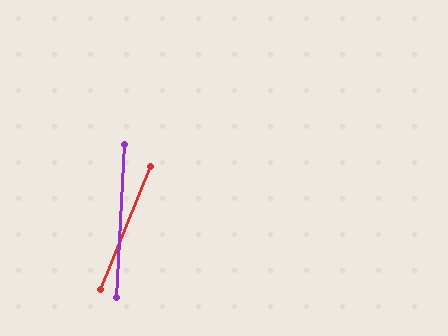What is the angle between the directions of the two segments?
Approximately 19 degrees.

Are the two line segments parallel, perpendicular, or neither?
Neither parallel nor perpendicular — they differ by about 19°.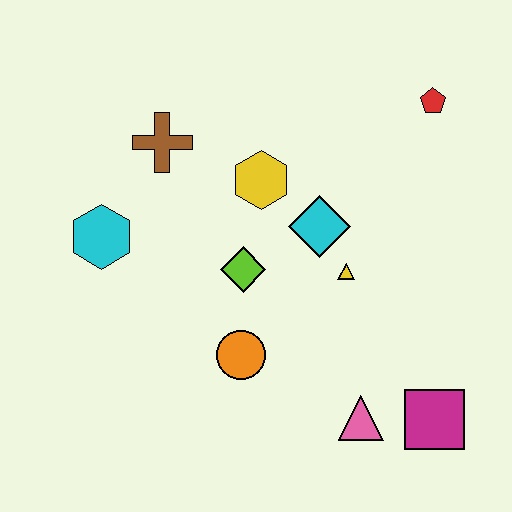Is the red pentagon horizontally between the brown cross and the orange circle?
No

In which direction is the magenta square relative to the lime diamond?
The magenta square is to the right of the lime diamond.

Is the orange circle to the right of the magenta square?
No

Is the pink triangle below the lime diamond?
Yes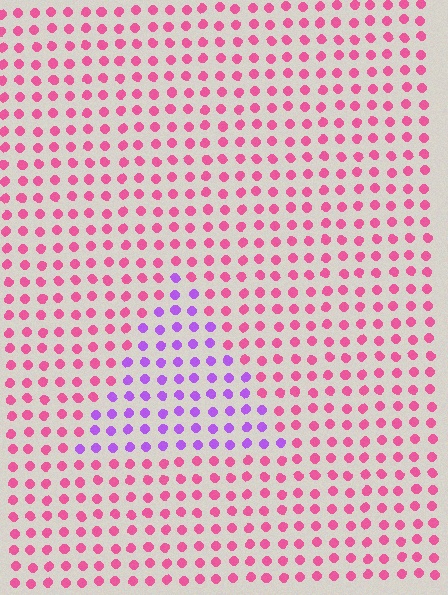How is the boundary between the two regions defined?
The boundary is defined purely by a slight shift in hue (about 54 degrees). Spacing, size, and orientation are identical on both sides.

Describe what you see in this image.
The image is filled with small pink elements in a uniform arrangement. A triangle-shaped region is visible where the elements are tinted to a slightly different hue, forming a subtle color boundary.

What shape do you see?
I see a triangle.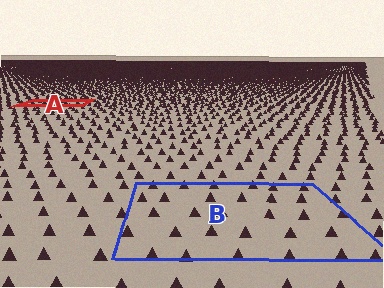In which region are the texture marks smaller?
The texture marks are smaller in region A, because it is farther away.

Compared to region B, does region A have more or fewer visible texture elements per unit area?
Region A has more texture elements per unit area — they are packed more densely because it is farther away.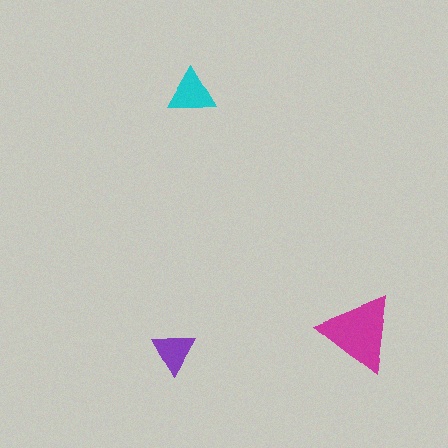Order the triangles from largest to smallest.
the magenta one, the cyan one, the purple one.